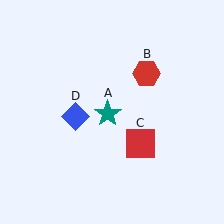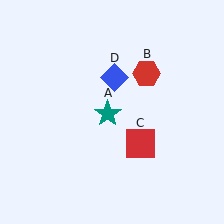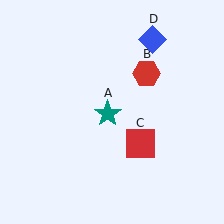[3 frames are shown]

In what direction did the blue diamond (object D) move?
The blue diamond (object D) moved up and to the right.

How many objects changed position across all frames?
1 object changed position: blue diamond (object D).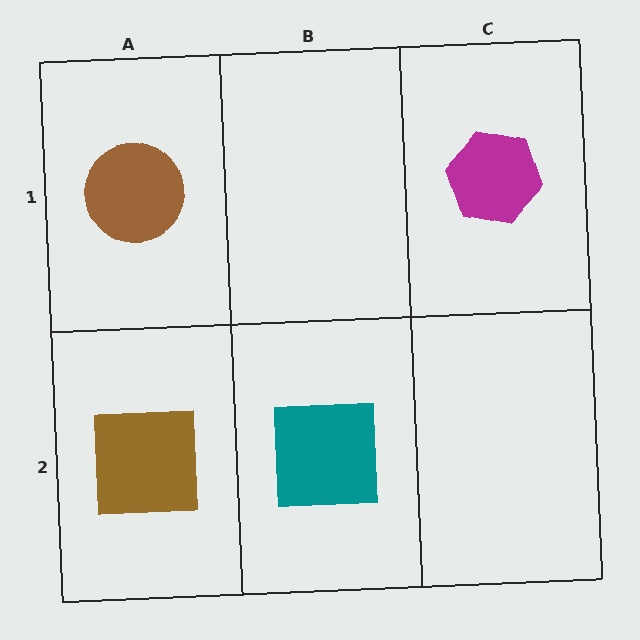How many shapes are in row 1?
2 shapes.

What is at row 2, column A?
A brown square.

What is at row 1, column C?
A magenta hexagon.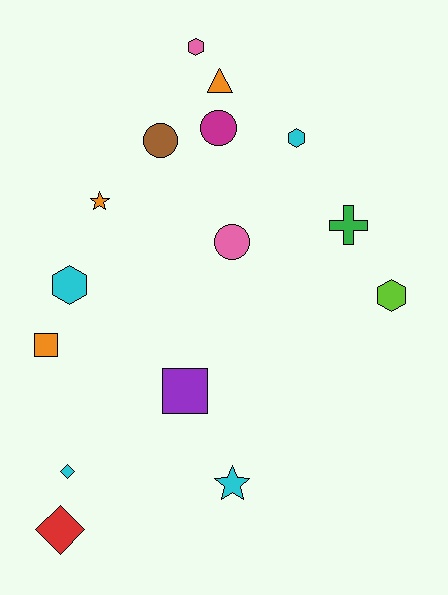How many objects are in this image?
There are 15 objects.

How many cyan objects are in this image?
There are 4 cyan objects.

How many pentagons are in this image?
There are no pentagons.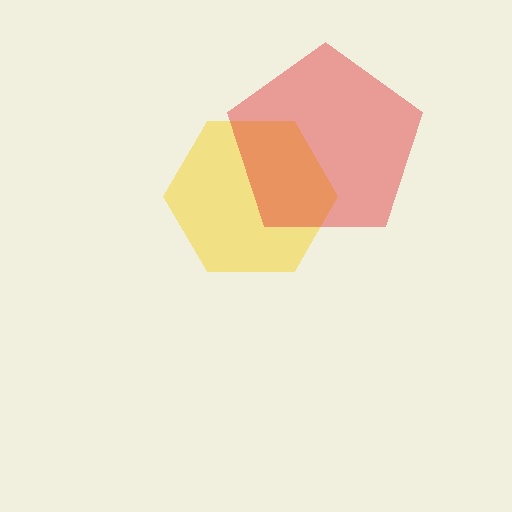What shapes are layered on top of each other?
The layered shapes are: a yellow hexagon, a red pentagon.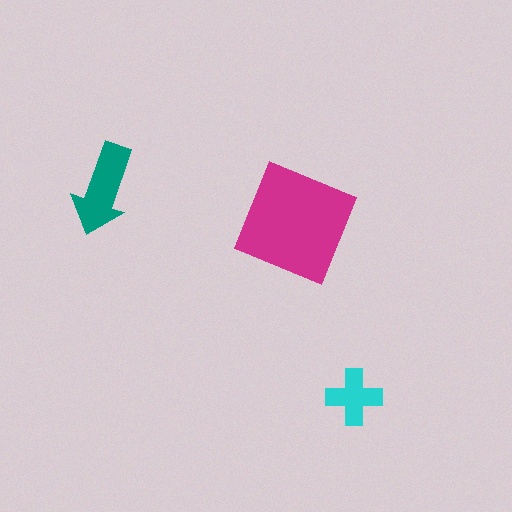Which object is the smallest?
The cyan cross.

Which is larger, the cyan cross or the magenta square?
The magenta square.